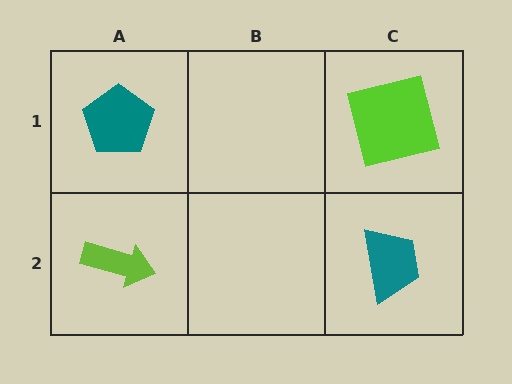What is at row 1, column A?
A teal pentagon.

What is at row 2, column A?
A lime arrow.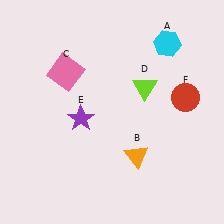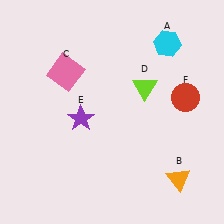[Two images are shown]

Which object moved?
The orange triangle (B) moved right.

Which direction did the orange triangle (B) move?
The orange triangle (B) moved right.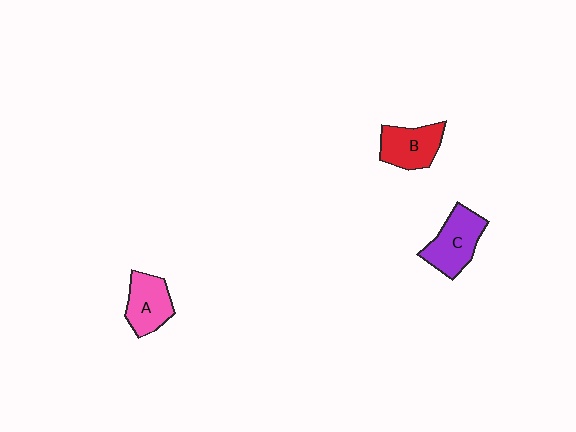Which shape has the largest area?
Shape C (purple).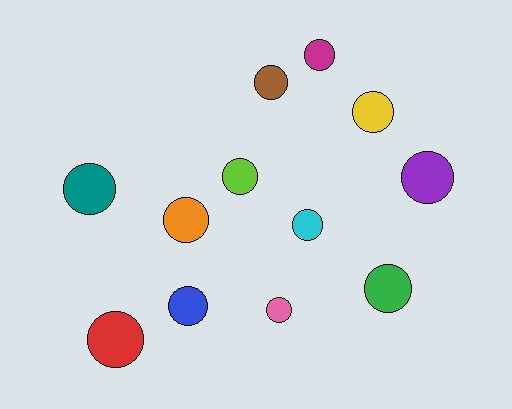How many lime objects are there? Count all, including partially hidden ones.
There is 1 lime object.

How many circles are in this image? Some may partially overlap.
There are 12 circles.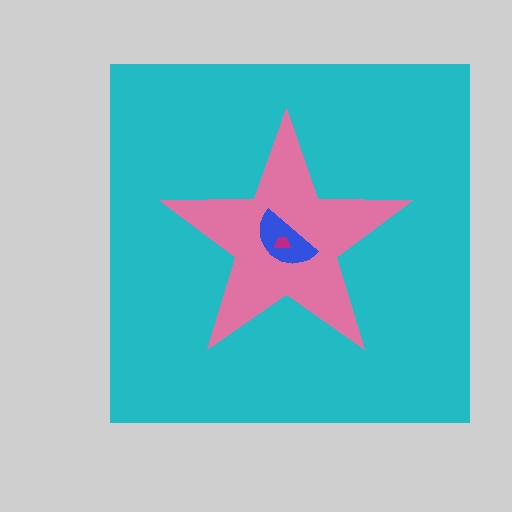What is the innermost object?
The magenta trapezoid.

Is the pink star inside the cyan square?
Yes.